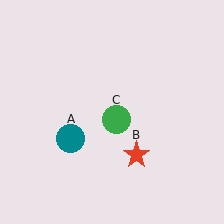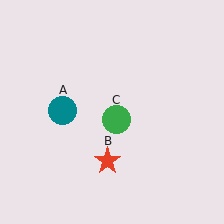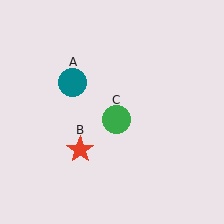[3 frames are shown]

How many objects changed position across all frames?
2 objects changed position: teal circle (object A), red star (object B).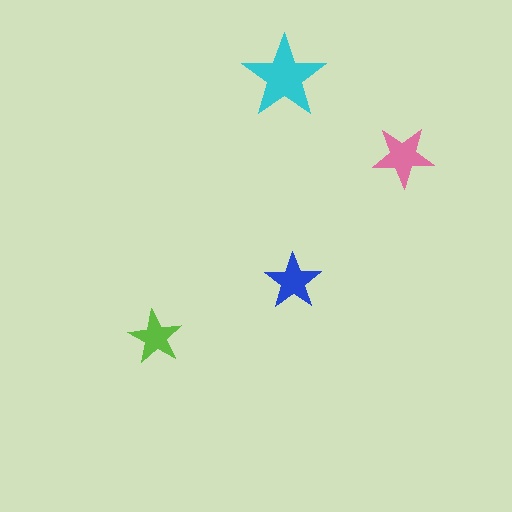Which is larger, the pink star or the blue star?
The pink one.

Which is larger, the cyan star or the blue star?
The cyan one.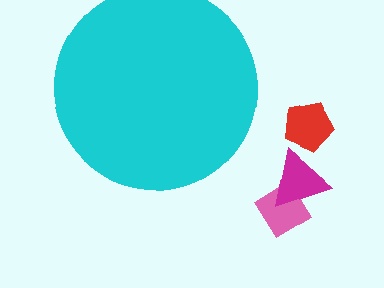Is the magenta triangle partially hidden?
No, the magenta triangle is fully visible.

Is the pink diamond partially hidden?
No, the pink diamond is fully visible.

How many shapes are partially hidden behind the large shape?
1 shape is partially hidden.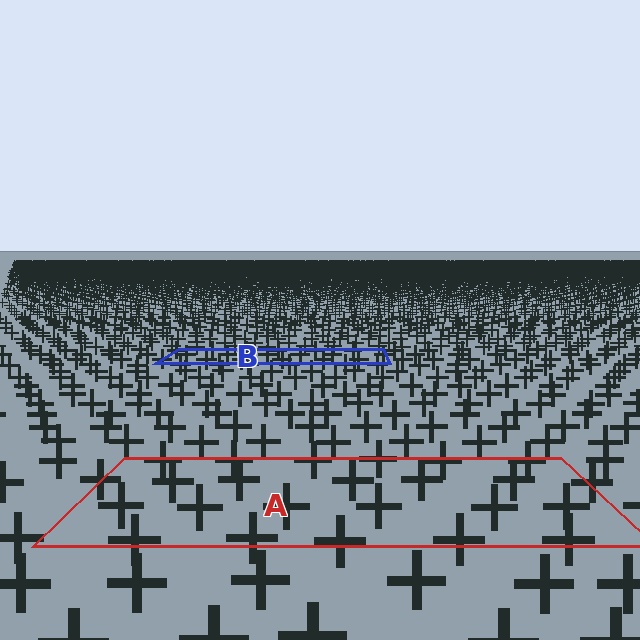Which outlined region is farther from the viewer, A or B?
Region B is farther from the viewer — the texture elements inside it appear smaller and more densely packed.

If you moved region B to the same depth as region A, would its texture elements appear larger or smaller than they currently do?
They would appear larger. At a closer depth, the same texture elements are projected at a bigger on-screen size.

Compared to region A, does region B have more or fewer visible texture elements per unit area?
Region B has more texture elements per unit area — they are packed more densely because it is farther away.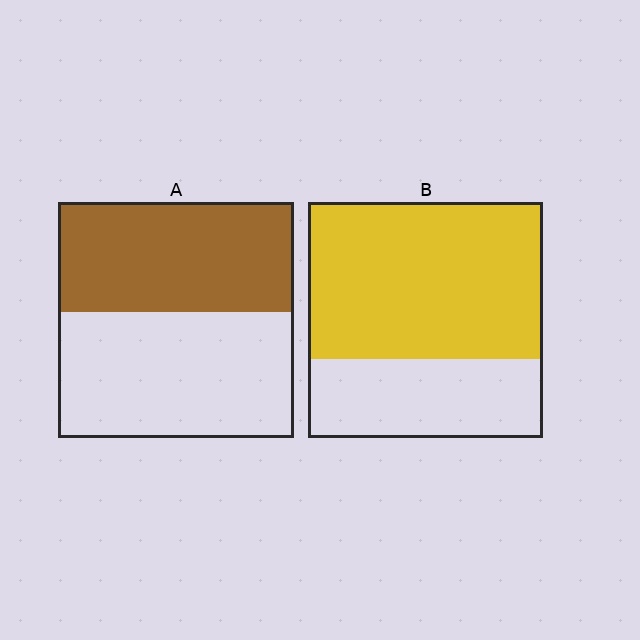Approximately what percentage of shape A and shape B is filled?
A is approximately 45% and B is approximately 65%.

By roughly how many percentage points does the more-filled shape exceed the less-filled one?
By roughly 20 percentage points (B over A).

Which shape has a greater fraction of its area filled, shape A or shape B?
Shape B.